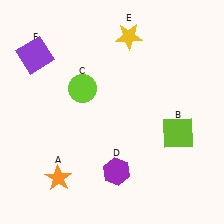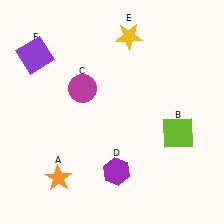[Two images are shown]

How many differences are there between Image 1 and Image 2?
There is 1 difference between the two images.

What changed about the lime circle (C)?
In Image 1, C is lime. In Image 2, it changed to magenta.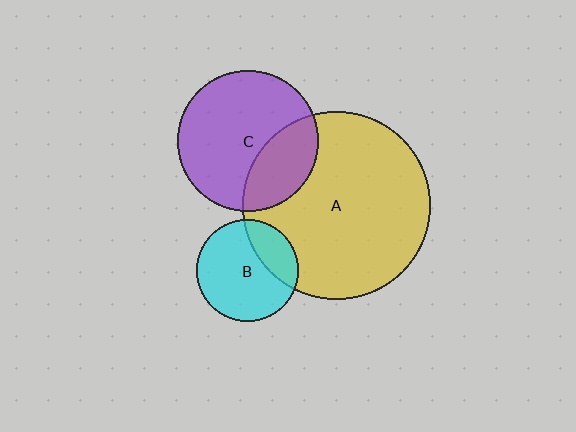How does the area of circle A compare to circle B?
Approximately 3.4 times.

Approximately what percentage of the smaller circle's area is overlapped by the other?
Approximately 25%.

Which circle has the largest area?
Circle A (yellow).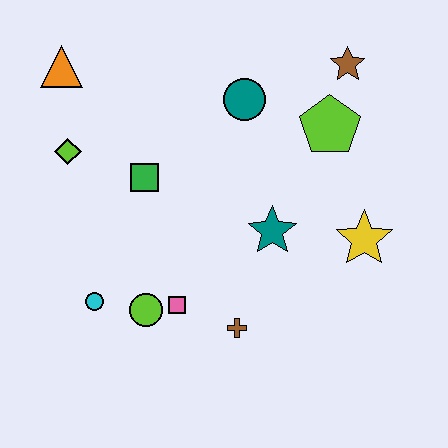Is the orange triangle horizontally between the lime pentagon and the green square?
No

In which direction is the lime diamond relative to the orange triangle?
The lime diamond is below the orange triangle.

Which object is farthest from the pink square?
The brown star is farthest from the pink square.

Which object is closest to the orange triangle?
The lime diamond is closest to the orange triangle.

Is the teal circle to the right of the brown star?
No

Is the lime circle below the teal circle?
Yes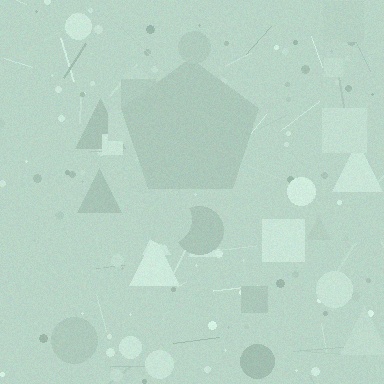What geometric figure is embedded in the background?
A pentagon is embedded in the background.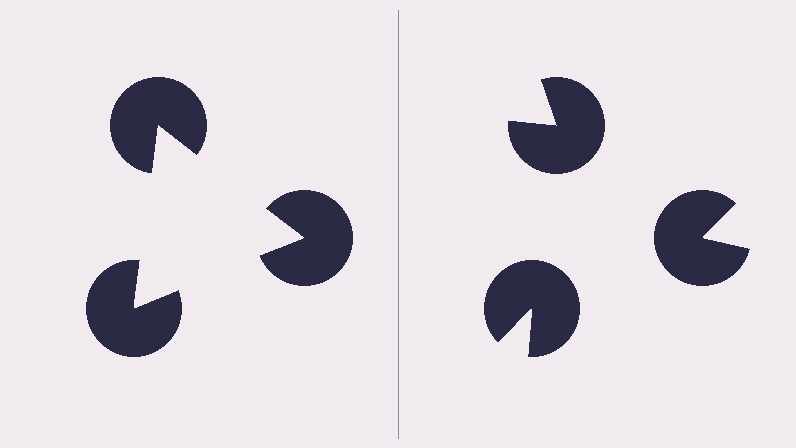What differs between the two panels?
The pac-man discs are positioned identically on both sides; only the wedge orientations differ. On the left they align to a triangle; on the right they are misaligned.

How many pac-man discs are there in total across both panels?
6 — 3 on each side.